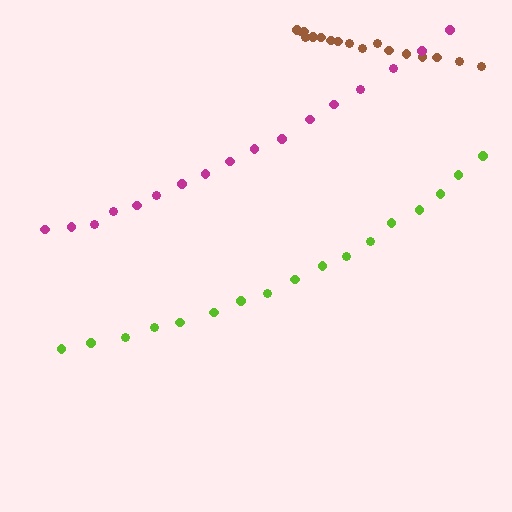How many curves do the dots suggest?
There are 3 distinct paths.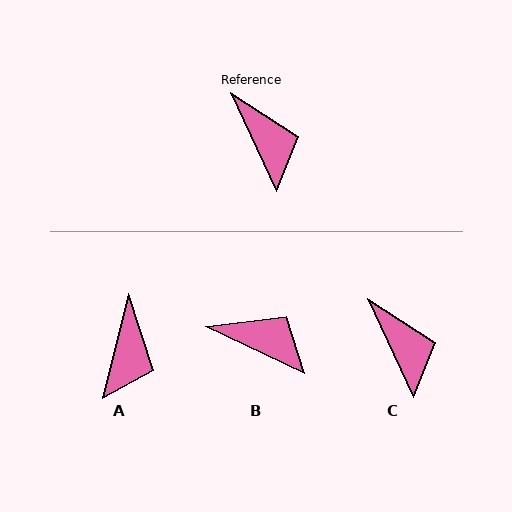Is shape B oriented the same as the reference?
No, it is off by about 40 degrees.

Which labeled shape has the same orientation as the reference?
C.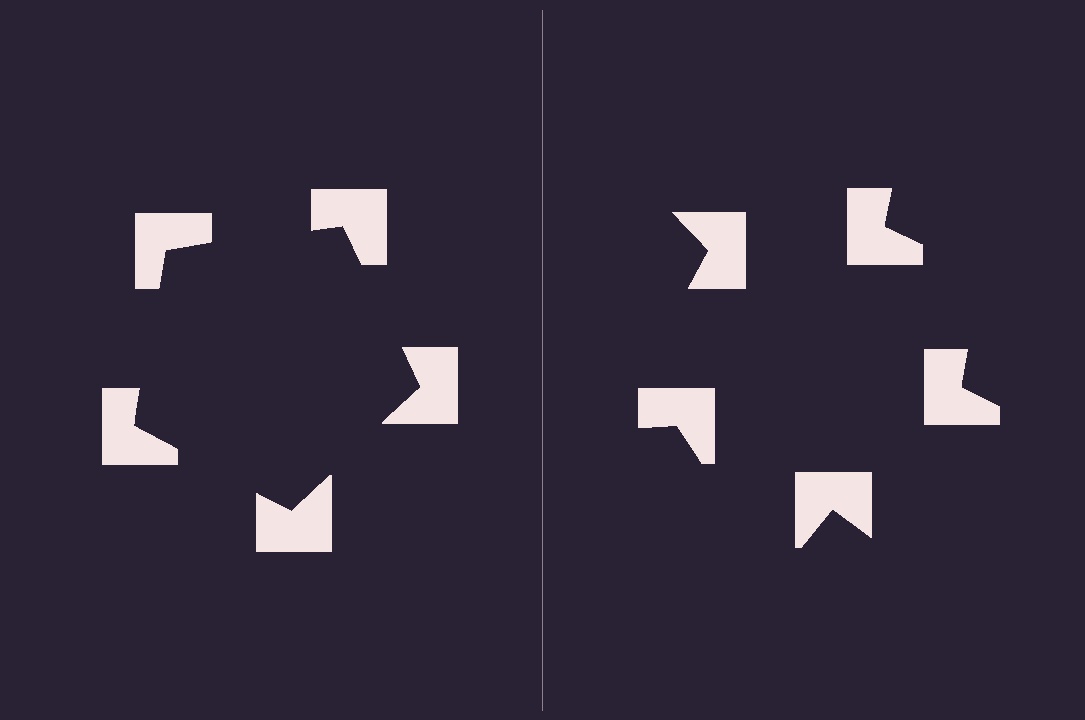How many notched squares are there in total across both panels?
10 — 5 on each side.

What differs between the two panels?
The notched squares are positioned identically on both sides; only the wedge orientations differ. On the left they align to a pentagon; on the right they are misaligned.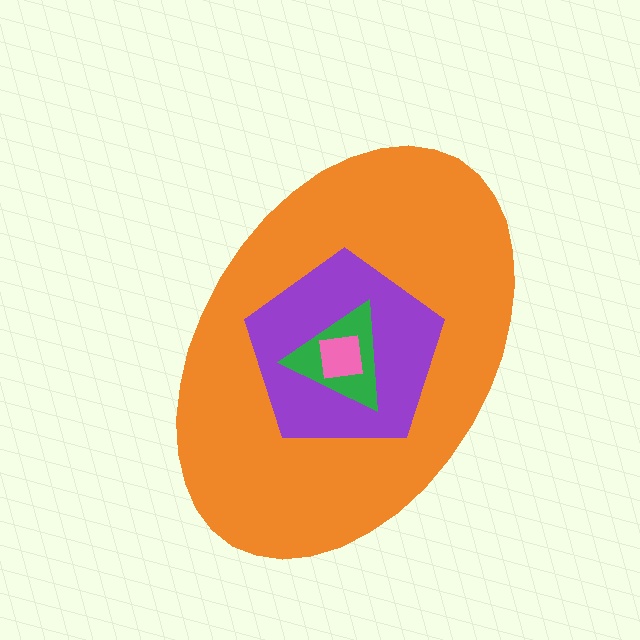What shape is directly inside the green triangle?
The pink square.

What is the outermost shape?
The orange ellipse.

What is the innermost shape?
The pink square.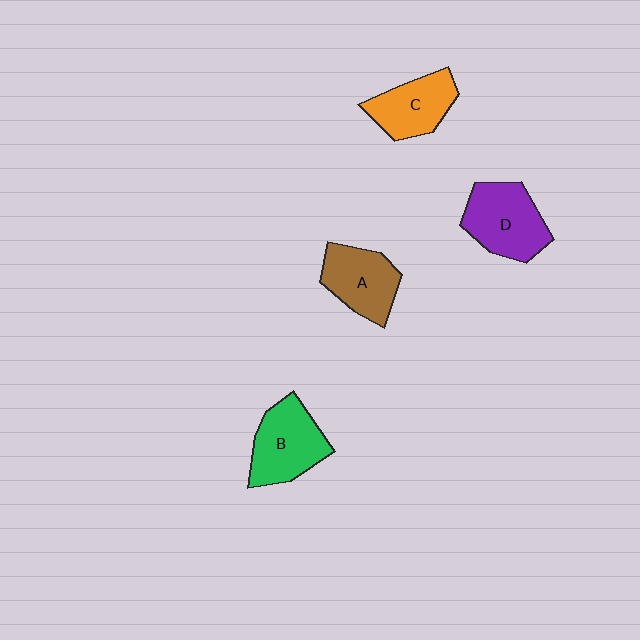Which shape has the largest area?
Shape D (purple).